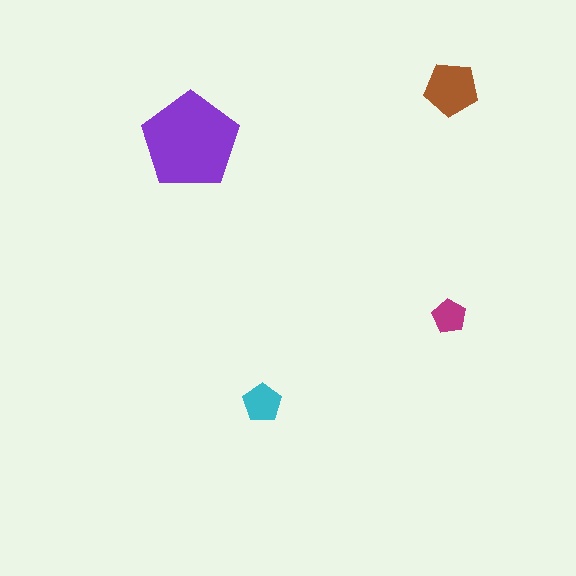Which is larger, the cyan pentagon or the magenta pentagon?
The cyan one.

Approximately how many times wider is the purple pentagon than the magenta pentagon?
About 3 times wider.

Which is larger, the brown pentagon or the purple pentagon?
The purple one.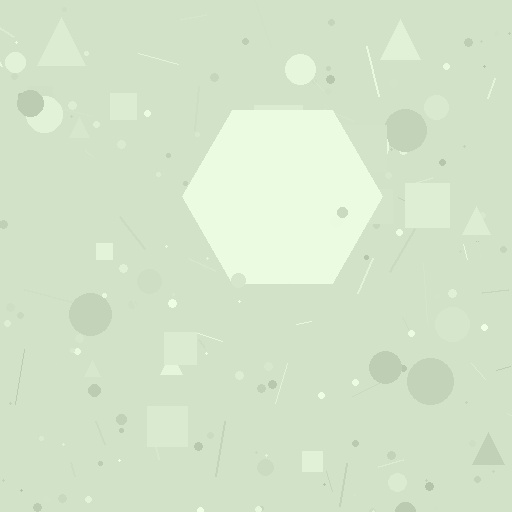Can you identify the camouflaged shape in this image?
The camouflaged shape is a hexagon.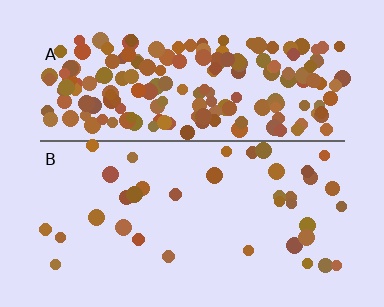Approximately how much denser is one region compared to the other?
Approximately 5.0× — region A over region B.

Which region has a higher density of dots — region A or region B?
A (the top).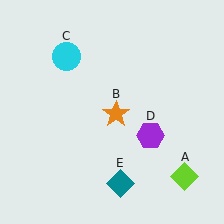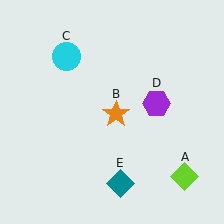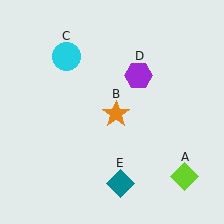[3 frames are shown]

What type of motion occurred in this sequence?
The purple hexagon (object D) rotated counterclockwise around the center of the scene.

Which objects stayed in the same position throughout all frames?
Lime diamond (object A) and orange star (object B) and cyan circle (object C) and teal diamond (object E) remained stationary.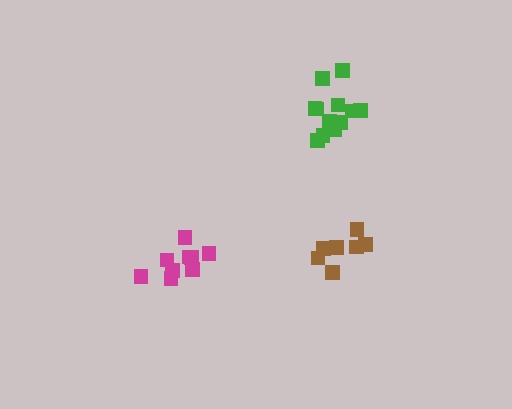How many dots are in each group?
Group 1: 12 dots, Group 2: 7 dots, Group 3: 9 dots (28 total).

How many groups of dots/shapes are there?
There are 3 groups.